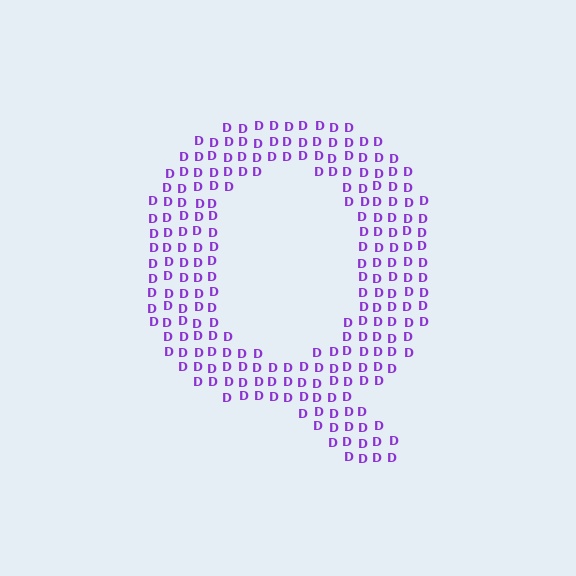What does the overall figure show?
The overall figure shows the letter Q.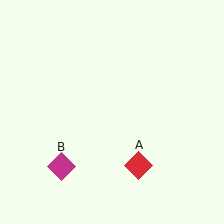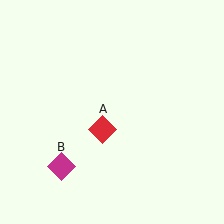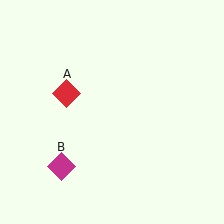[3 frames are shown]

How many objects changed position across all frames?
1 object changed position: red diamond (object A).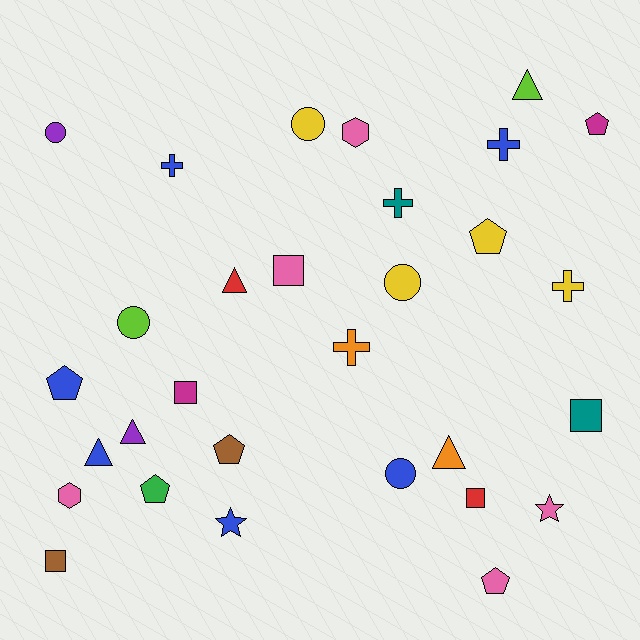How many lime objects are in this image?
There are 2 lime objects.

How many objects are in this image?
There are 30 objects.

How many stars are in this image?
There are 2 stars.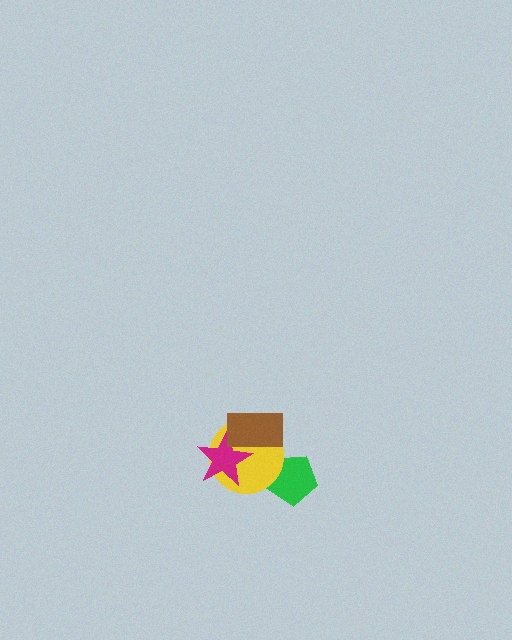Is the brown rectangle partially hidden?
No, no other shape covers it.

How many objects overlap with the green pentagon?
1 object overlaps with the green pentagon.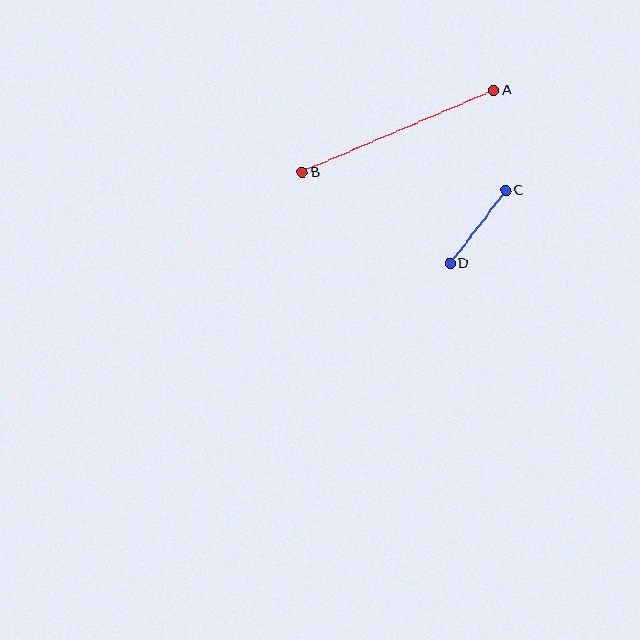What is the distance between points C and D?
The distance is approximately 92 pixels.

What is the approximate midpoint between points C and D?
The midpoint is at approximately (478, 227) pixels.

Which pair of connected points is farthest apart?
Points A and B are farthest apart.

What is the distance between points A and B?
The distance is approximately 209 pixels.